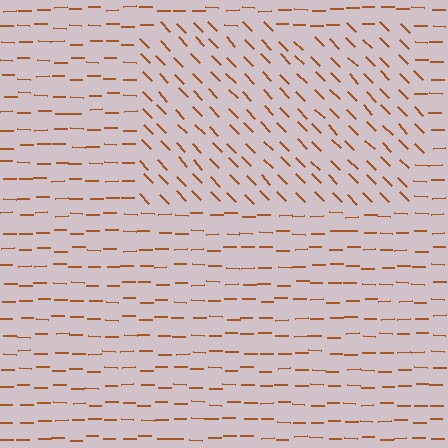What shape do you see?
I see a rectangle.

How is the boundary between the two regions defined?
The boundary is defined purely by a change in line orientation (approximately 45 degrees difference). All lines are the same color and thickness.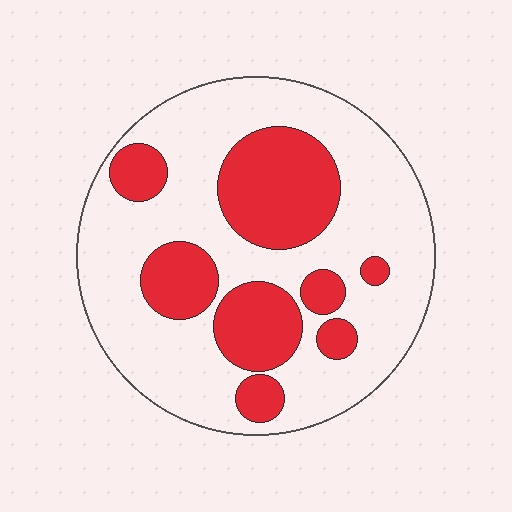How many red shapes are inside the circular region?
8.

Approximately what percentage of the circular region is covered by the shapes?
Approximately 30%.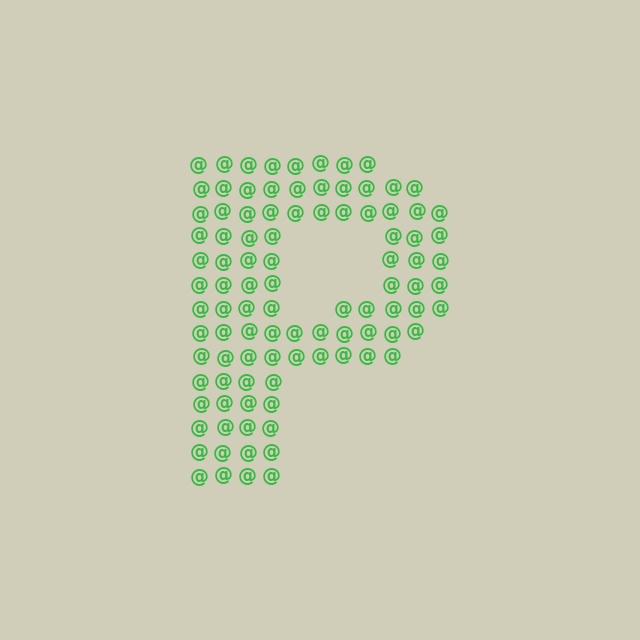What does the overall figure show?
The overall figure shows the letter P.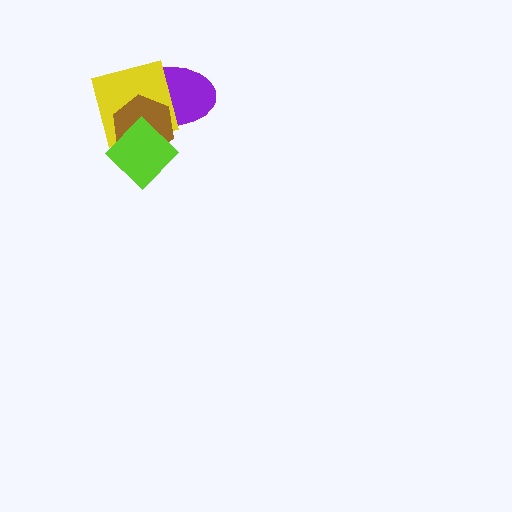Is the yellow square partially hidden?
Yes, it is partially covered by another shape.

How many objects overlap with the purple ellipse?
3 objects overlap with the purple ellipse.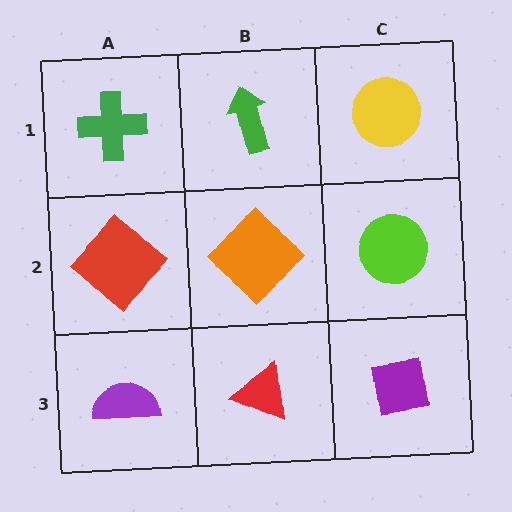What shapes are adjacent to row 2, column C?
A yellow circle (row 1, column C), a purple square (row 3, column C), an orange diamond (row 2, column B).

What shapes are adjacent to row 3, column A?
A red diamond (row 2, column A), a red triangle (row 3, column B).